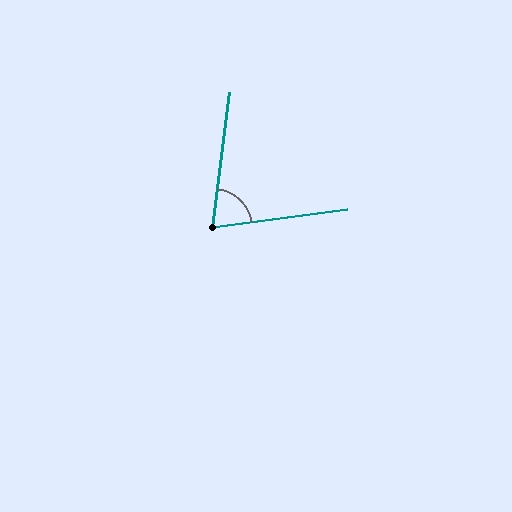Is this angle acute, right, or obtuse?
It is acute.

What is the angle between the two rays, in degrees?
Approximately 75 degrees.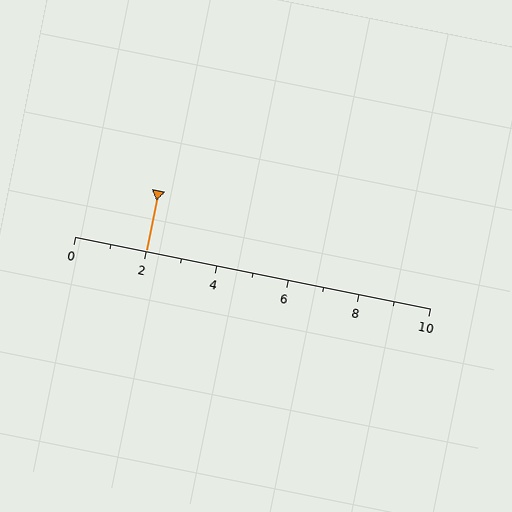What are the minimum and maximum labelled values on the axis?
The axis runs from 0 to 10.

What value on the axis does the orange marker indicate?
The marker indicates approximately 2.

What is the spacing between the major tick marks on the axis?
The major ticks are spaced 2 apart.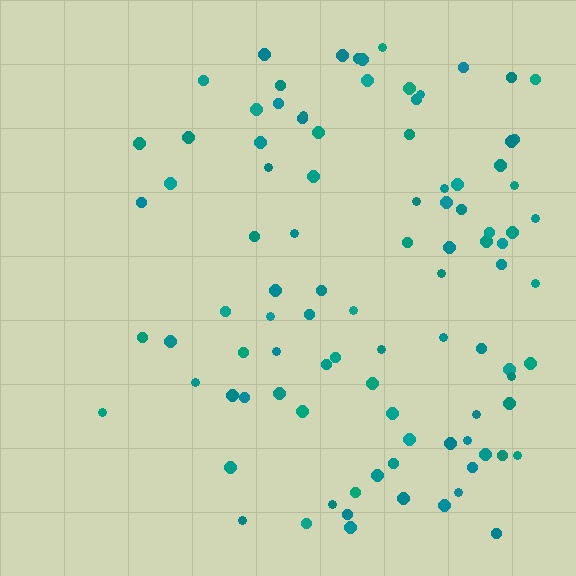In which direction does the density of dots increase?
From left to right, with the right side densest.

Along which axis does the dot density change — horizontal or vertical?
Horizontal.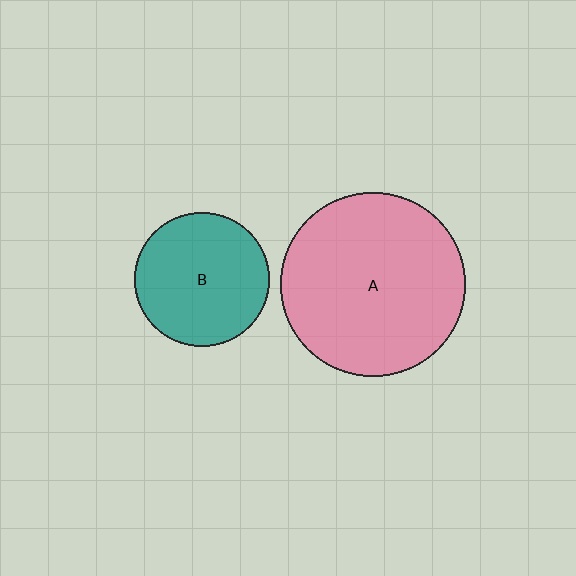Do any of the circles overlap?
No, none of the circles overlap.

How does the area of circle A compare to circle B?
Approximately 1.9 times.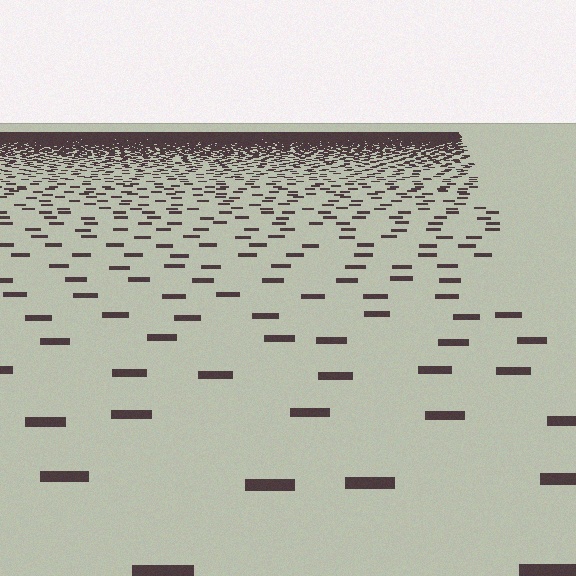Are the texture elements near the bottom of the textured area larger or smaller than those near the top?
Larger. Near the bottom, elements are closer to the viewer and appear at a bigger on-screen size.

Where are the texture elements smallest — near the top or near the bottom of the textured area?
Near the top.